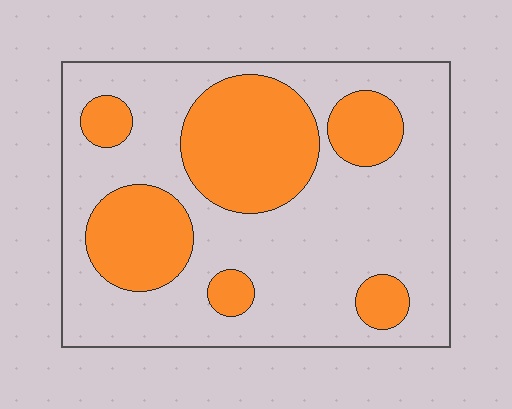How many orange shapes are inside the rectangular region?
6.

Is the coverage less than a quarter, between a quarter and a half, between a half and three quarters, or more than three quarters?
Between a quarter and a half.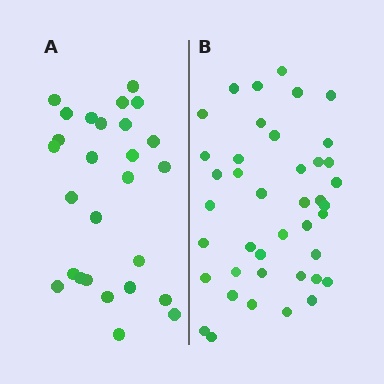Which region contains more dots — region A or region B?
Region B (the right region) has more dots.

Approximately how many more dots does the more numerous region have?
Region B has approximately 15 more dots than region A.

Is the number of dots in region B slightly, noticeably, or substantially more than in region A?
Region B has substantially more. The ratio is roughly 1.5 to 1.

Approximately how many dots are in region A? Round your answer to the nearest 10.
About 30 dots. (The exact count is 27, which rounds to 30.)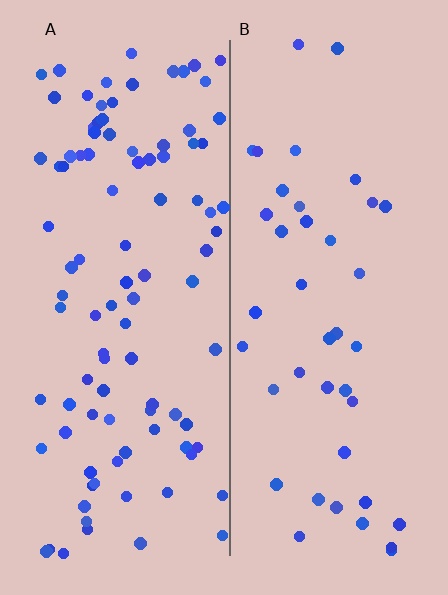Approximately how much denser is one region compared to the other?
Approximately 2.4× — region A over region B.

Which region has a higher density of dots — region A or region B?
A (the left).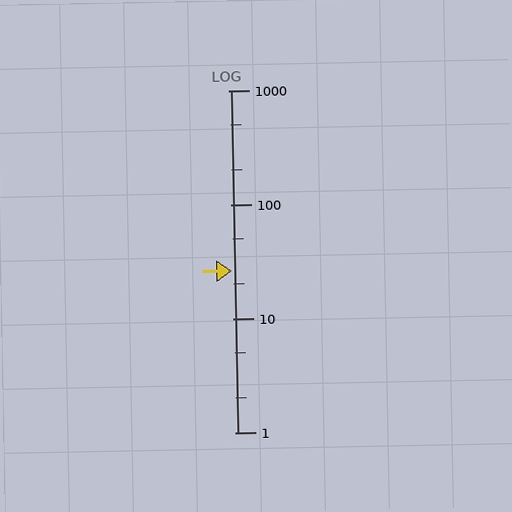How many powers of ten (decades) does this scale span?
The scale spans 3 decades, from 1 to 1000.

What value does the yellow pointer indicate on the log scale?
The pointer indicates approximately 26.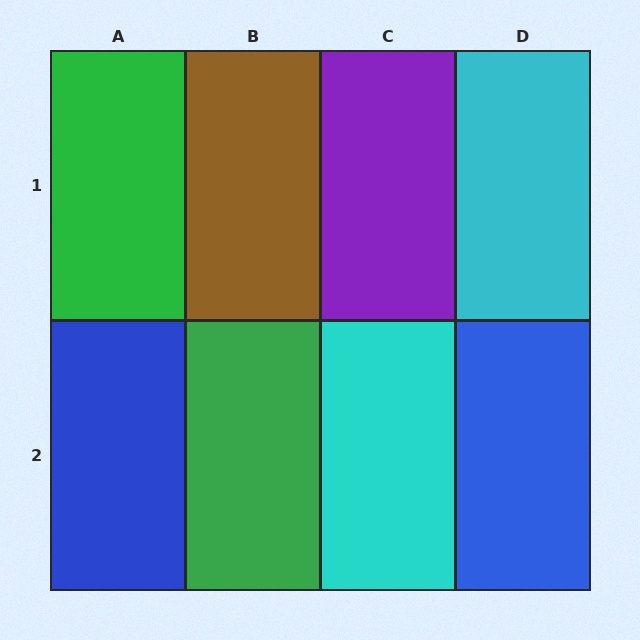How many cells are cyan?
2 cells are cyan.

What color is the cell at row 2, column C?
Cyan.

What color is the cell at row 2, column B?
Green.